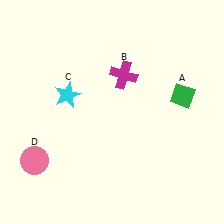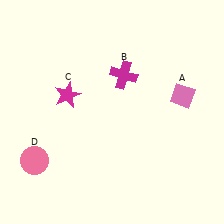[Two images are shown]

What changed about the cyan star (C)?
In Image 1, C is cyan. In Image 2, it changed to magenta.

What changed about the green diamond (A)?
In Image 1, A is green. In Image 2, it changed to pink.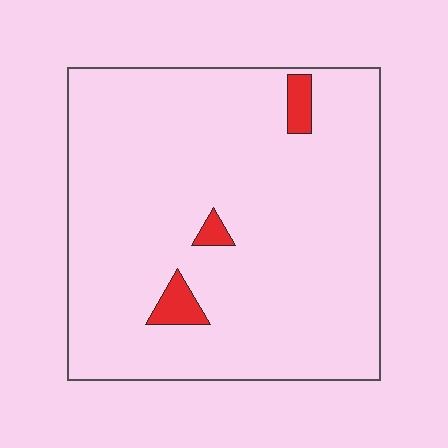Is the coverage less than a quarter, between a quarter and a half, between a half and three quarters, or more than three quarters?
Less than a quarter.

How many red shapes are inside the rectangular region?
3.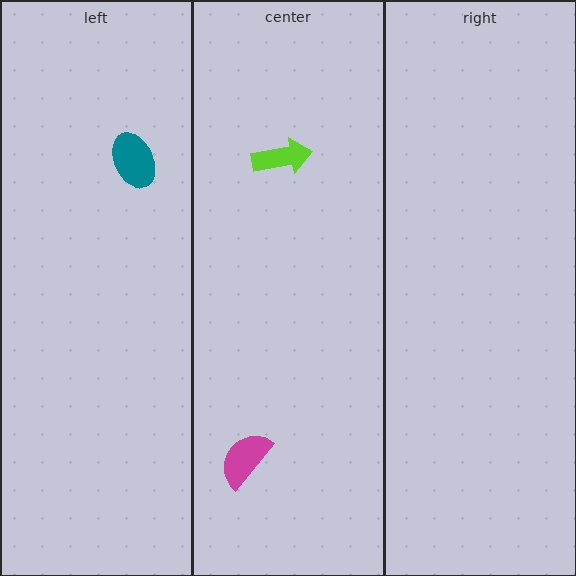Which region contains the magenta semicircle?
The center region.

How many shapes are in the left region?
1.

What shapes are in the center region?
The lime arrow, the magenta semicircle.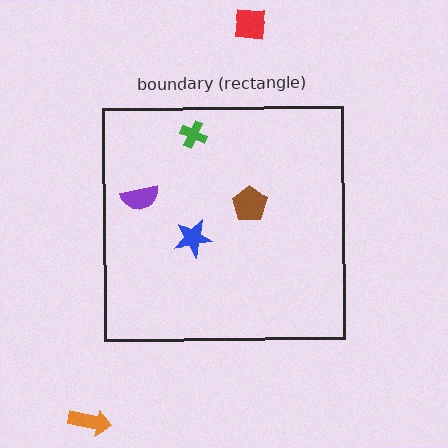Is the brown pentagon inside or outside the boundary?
Inside.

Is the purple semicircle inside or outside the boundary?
Inside.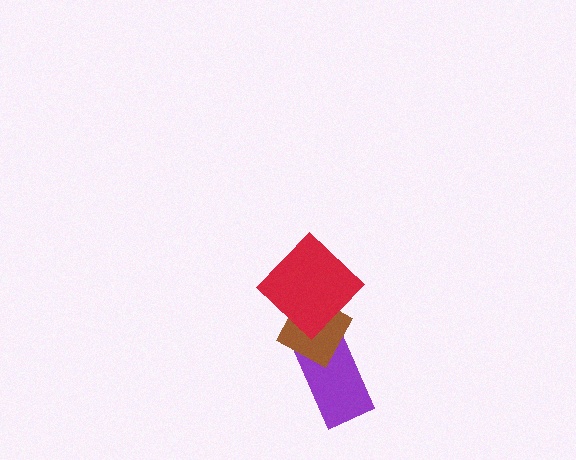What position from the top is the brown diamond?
The brown diamond is 2nd from the top.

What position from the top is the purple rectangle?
The purple rectangle is 3rd from the top.